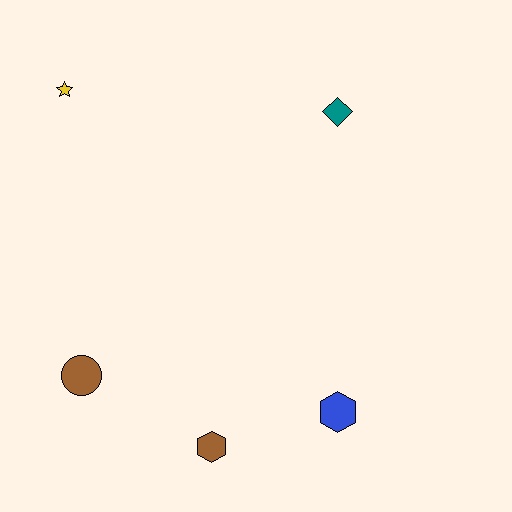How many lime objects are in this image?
There are no lime objects.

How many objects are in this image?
There are 5 objects.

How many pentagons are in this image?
There are no pentagons.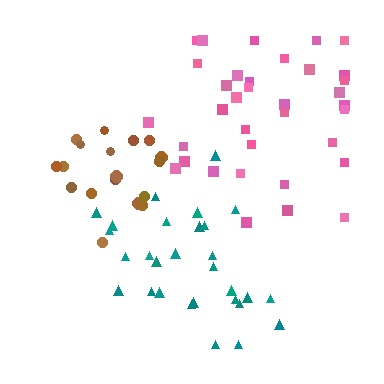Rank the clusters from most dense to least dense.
brown, teal, pink.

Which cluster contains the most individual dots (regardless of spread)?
Pink (35).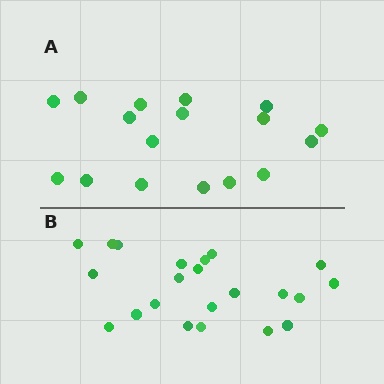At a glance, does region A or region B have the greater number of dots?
Region B (the bottom region) has more dots.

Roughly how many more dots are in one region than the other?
Region B has about 5 more dots than region A.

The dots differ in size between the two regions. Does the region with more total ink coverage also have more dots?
No. Region A has more total ink coverage because its dots are larger, but region B actually contains more individual dots. Total area can be misleading — the number of items is what matters here.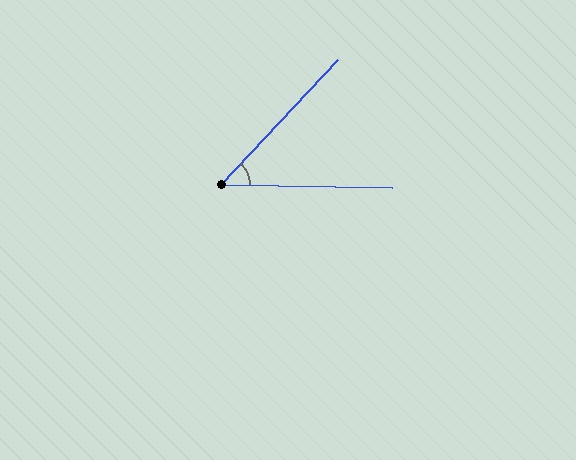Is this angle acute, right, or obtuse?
It is acute.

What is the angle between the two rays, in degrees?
Approximately 48 degrees.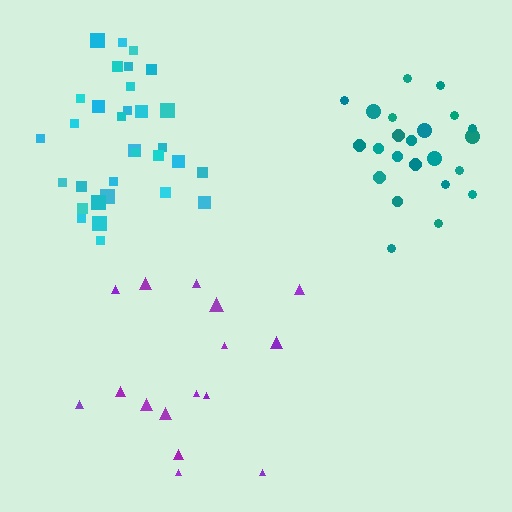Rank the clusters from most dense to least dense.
cyan, teal, purple.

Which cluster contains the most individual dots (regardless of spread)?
Cyan (32).